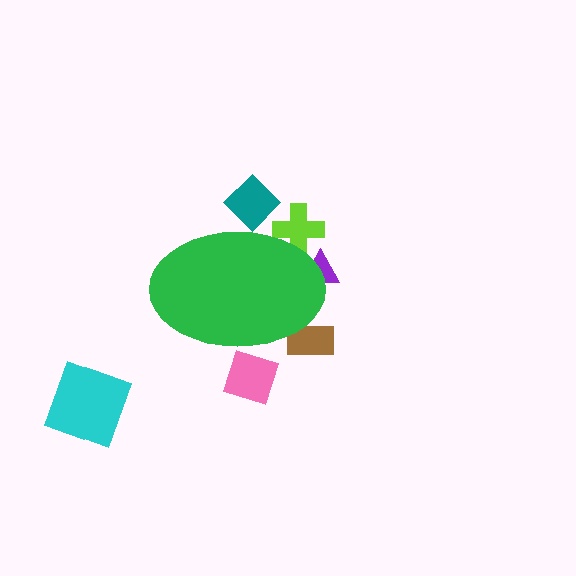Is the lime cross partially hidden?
Yes, the lime cross is partially hidden behind the green ellipse.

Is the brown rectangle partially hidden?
Yes, the brown rectangle is partially hidden behind the green ellipse.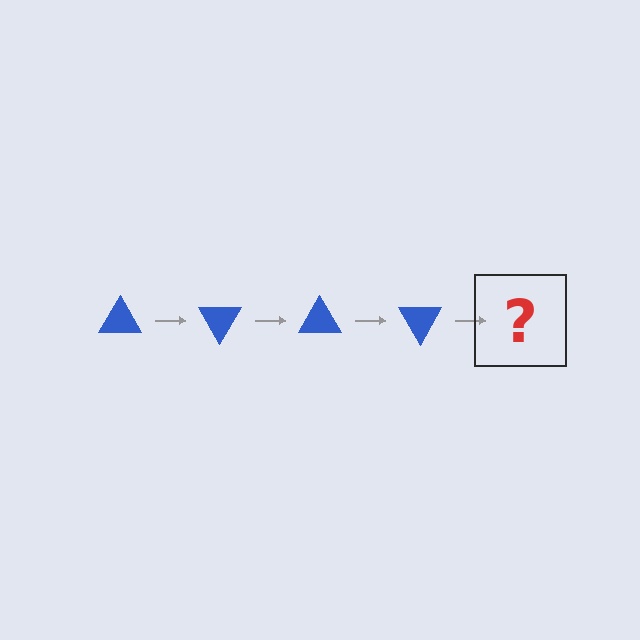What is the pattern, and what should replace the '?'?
The pattern is that the triangle rotates 60 degrees each step. The '?' should be a blue triangle rotated 240 degrees.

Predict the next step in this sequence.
The next step is a blue triangle rotated 240 degrees.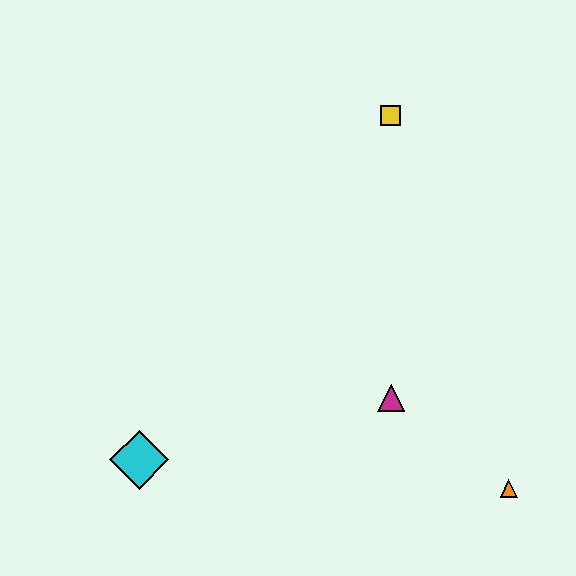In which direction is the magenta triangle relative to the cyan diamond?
The magenta triangle is to the right of the cyan diamond.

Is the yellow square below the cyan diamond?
No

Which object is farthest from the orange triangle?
The yellow square is farthest from the orange triangle.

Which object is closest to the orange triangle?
The magenta triangle is closest to the orange triangle.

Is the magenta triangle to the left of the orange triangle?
Yes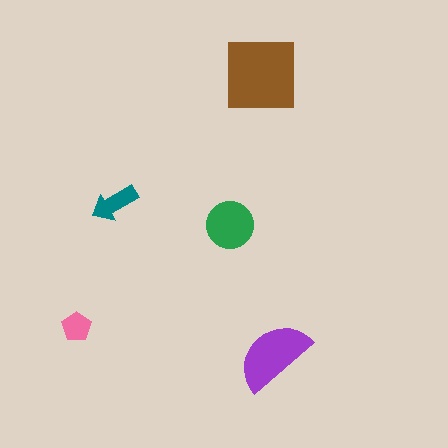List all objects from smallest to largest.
The pink pentagon, the teal arrow, the green circle, the purple semicircle, the brown square.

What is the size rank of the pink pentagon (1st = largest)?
5th.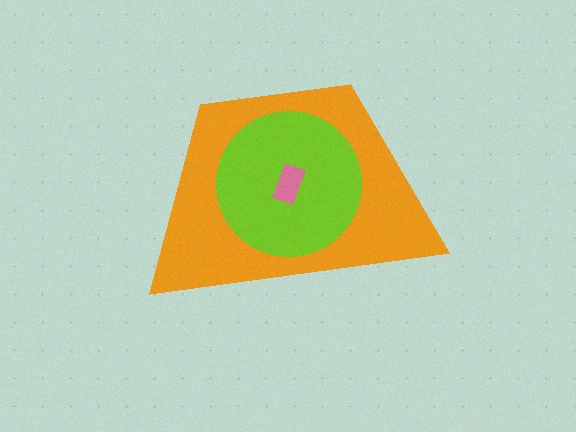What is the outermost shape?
The orange trapezoid.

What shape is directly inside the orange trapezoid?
The lime circle.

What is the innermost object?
The pink rectangle.